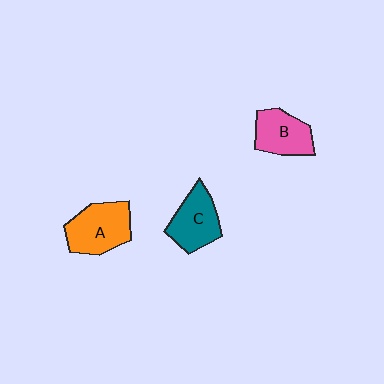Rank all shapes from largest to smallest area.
From largest to smallest: A (orange), C (teal), B (pink).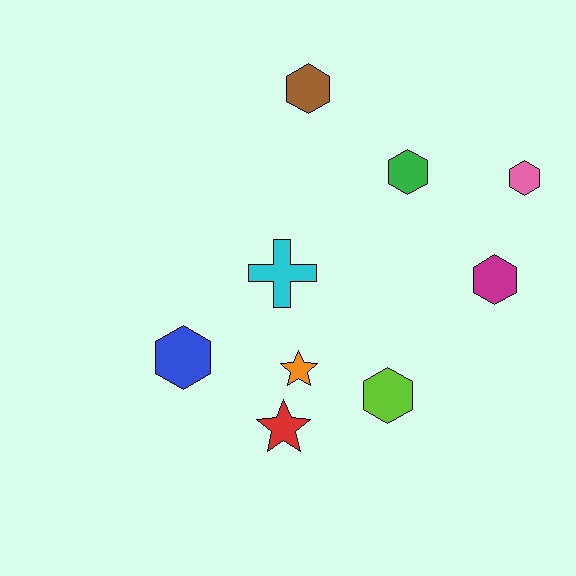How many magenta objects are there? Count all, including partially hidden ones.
There is 1 magenta object.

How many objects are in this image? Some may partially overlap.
There are 9 objects.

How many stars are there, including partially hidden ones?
There are 2 stars.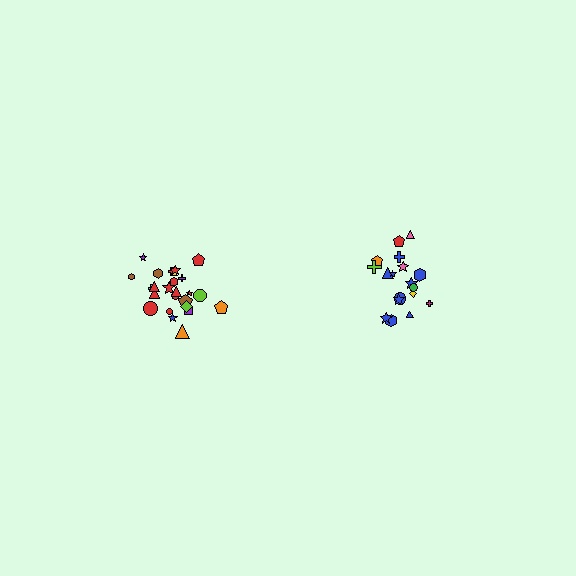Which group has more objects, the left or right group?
The left group.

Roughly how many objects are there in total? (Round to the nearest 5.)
Roughly 45 objects in total.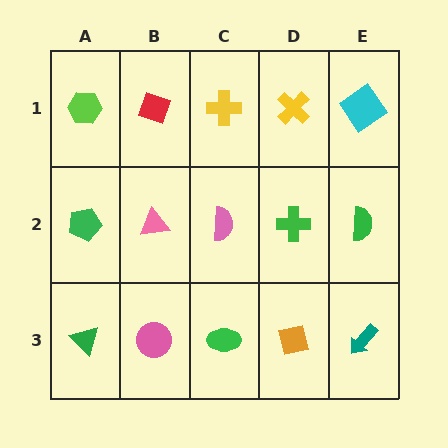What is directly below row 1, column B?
A pink triangle.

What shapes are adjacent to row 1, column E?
A green semicircle (row 2, column E), a yellow cross (row 1, column D).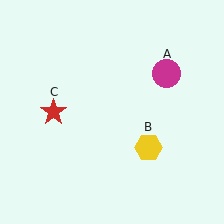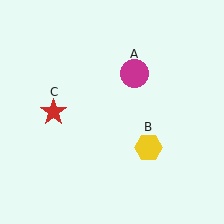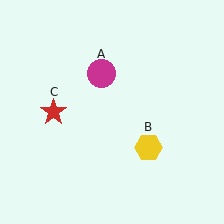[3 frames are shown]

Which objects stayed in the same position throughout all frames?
Yellow hexagon (object B) and red star (object C) remained stationary.